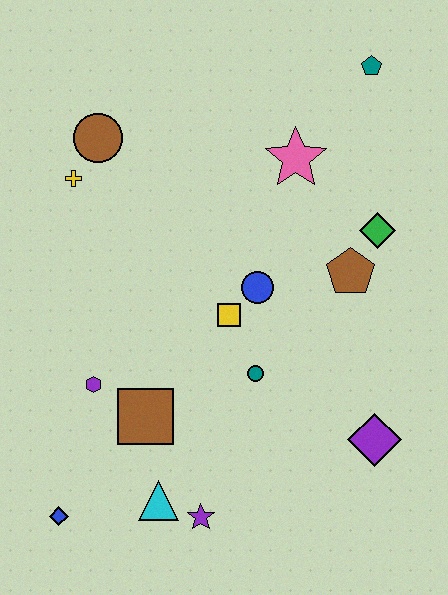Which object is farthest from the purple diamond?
The brown circle is farthest from the purple diamond.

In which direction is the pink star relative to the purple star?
The pink star is above the purple star.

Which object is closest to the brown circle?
The yellow cross is closest to the brown circle.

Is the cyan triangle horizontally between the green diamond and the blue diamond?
Yes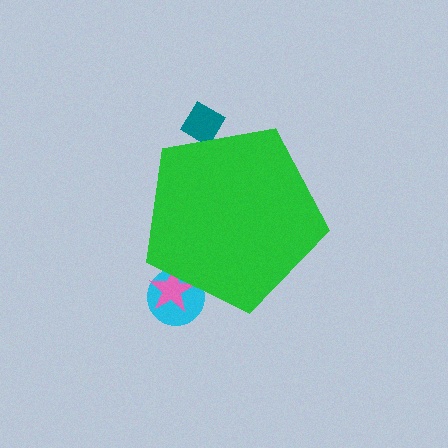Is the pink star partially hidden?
Yes, the pink star is partially hidden behind the green pentagon.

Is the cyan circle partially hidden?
Yes, the cyan circle is partially hidden behind the green pentagon.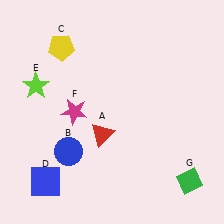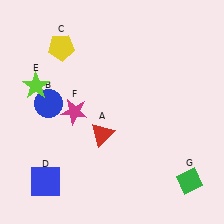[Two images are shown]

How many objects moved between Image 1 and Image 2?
1 object moved between the two images.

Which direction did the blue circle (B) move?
The blue circle (B) moved up.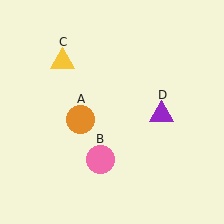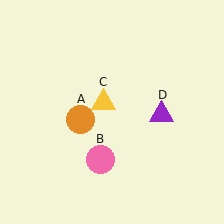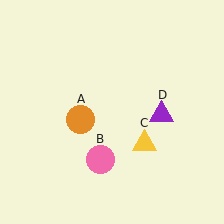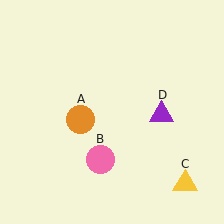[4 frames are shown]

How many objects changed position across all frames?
1 object changed position: yellow triangle (object C).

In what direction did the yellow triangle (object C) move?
The yellow triangle (object C) moved down and to the right.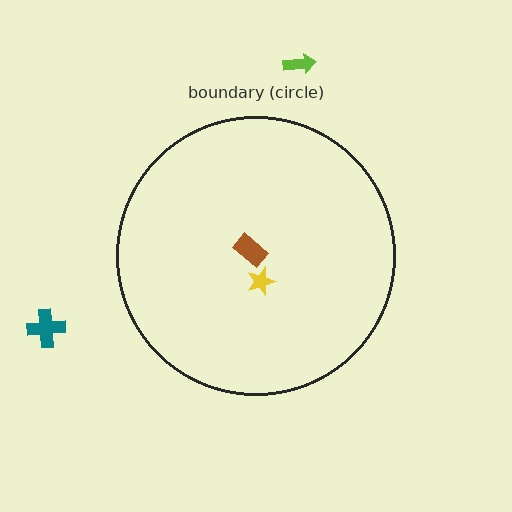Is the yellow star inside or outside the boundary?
Inside.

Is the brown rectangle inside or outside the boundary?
Inside.